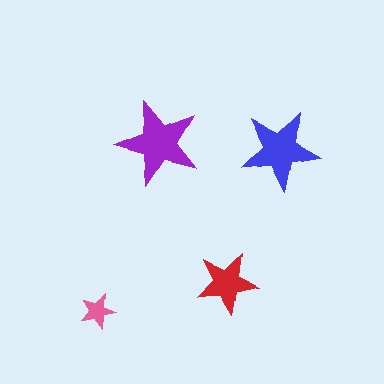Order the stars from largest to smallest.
the purple one, the blue one, the red one, the pink one.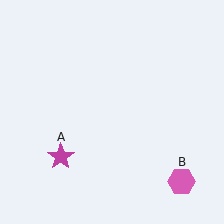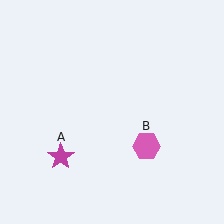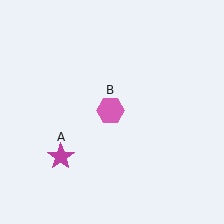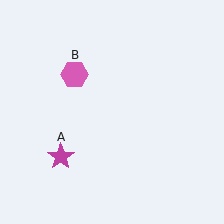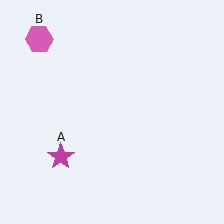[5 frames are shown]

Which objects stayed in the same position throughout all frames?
Magenta star (object A) remained stationary.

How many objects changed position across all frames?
1 object changed position: pink hexagon (object B).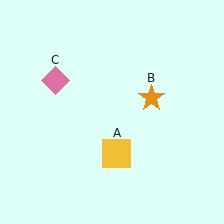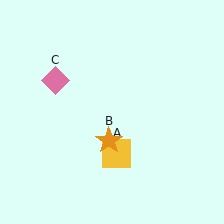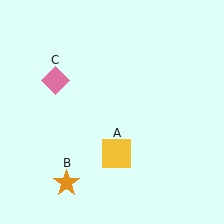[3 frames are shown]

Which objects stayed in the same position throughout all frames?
Yellow square (object A) and pink diamond (object C) remained stationary.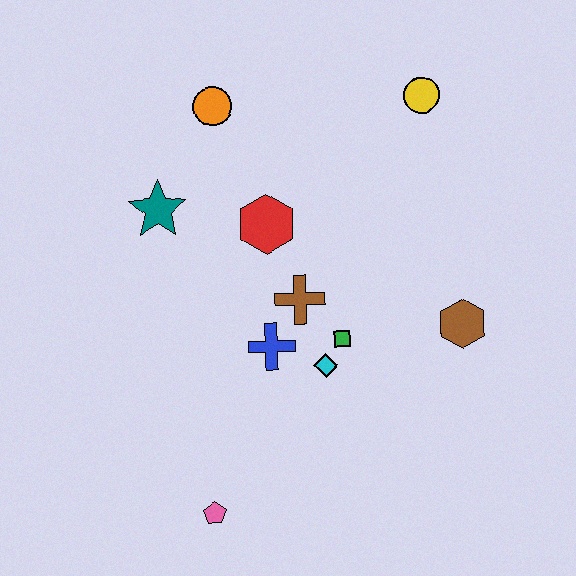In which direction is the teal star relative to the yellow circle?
The teal star is to the left of the yellow circle.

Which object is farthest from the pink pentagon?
The yellow circle is farthest from the pink pentagon.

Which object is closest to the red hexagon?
The brown cross is closest to the red hexagon.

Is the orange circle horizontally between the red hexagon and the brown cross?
No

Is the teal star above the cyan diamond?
Yes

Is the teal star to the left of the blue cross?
Yes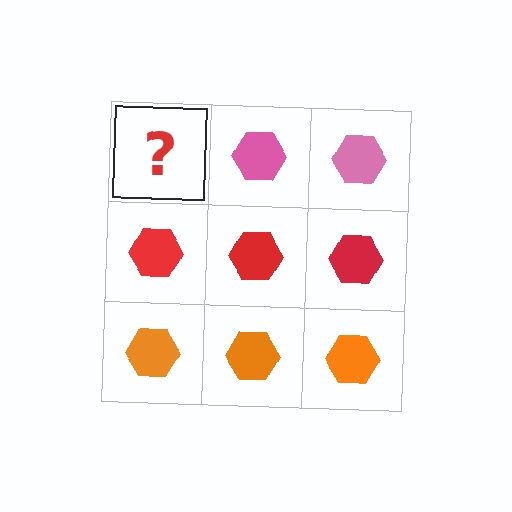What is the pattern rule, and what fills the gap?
The rule is that each row has a consistent color. The gap should be filled with a pink hexagon.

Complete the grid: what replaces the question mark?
The question mark should be replaced with a pink hexagon.